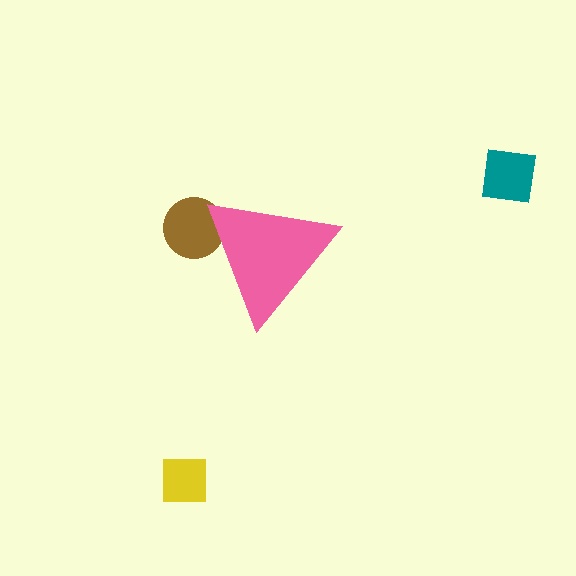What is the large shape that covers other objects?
A pink triangle.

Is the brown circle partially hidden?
Yes, the brown circle is partially hidden behind the pink triangle.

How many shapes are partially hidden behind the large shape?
1 shape is partially hidden.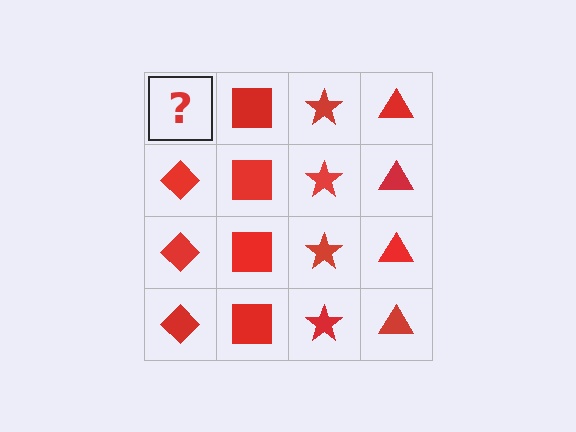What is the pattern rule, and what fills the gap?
The rule is that each column has a consistent shape. The gap should be filled with a red diamond.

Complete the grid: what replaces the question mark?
The question mark should be replaced with a red diamond.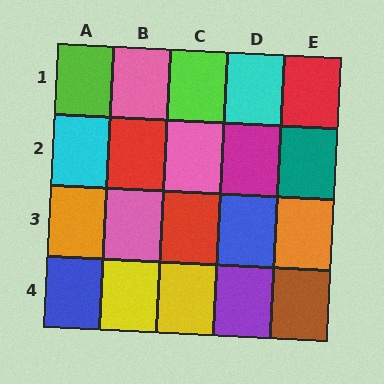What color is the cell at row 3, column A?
Orange.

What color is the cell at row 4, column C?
Yellow.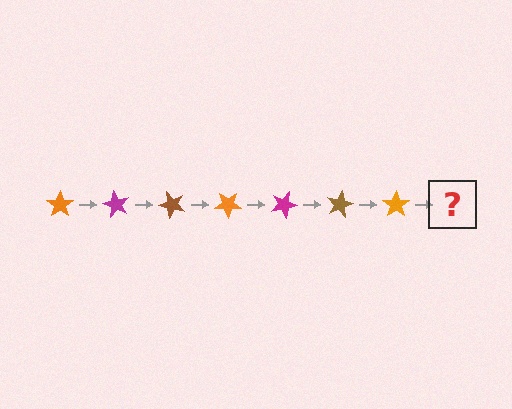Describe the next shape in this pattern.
It should be a magenta star, rotated 420 degrees from the start.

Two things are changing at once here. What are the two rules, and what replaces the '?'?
The two rules are that it rotates 60 degrees each step and the color cycles through orange, magenta, and brown. The '?' should be a magenta star, rotated 420 degrees from the start.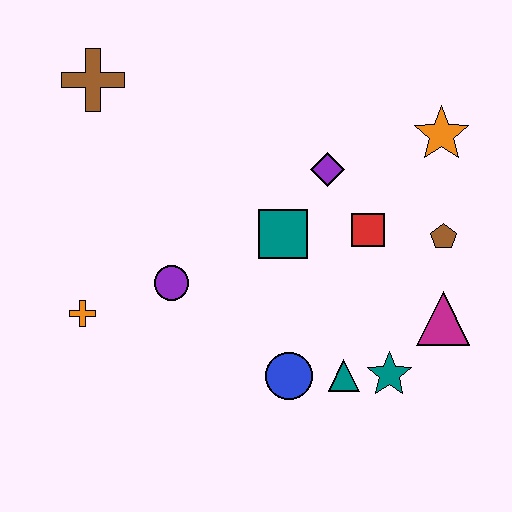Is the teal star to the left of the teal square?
No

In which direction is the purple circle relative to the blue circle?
The purple circle is to the left of the blue circle.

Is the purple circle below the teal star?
No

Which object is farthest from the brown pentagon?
The brown cross is farthest from the brown pentagon.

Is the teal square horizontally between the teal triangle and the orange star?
No